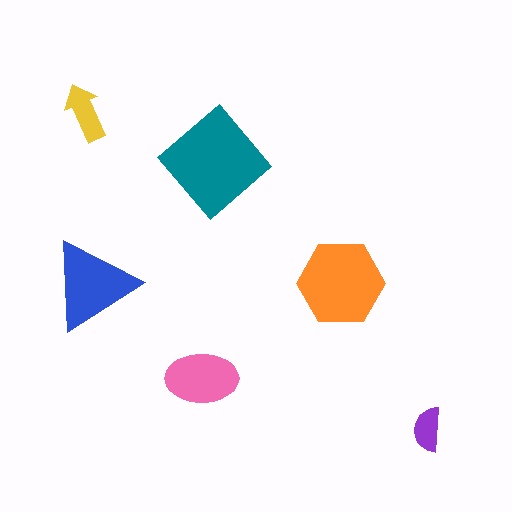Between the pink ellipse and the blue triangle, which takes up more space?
The blue triangle.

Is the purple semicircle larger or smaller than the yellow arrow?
Smaller.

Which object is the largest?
The teal diamond.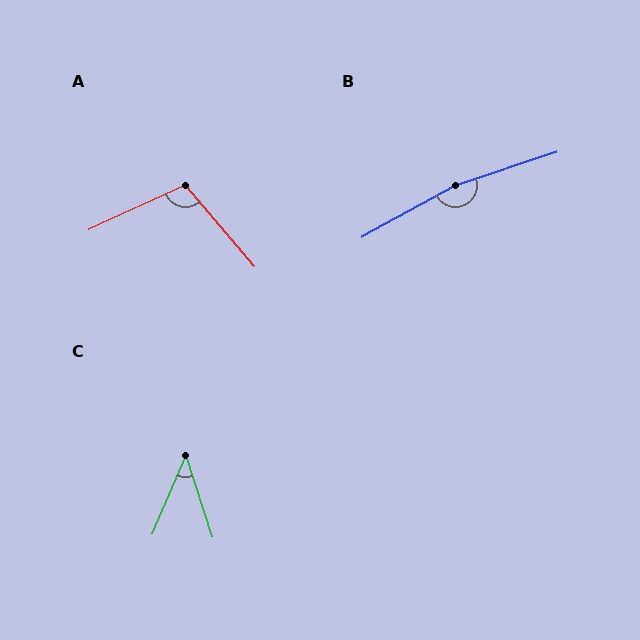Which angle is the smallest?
C, at approximately 41 degrees.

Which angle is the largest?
B, at approximately 169 degrees.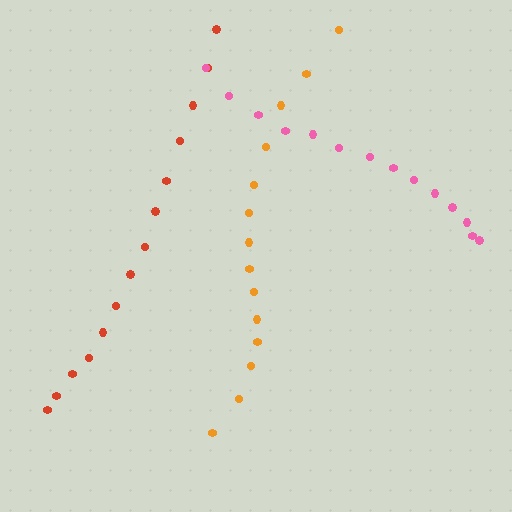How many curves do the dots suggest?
There are 3 distinct paths.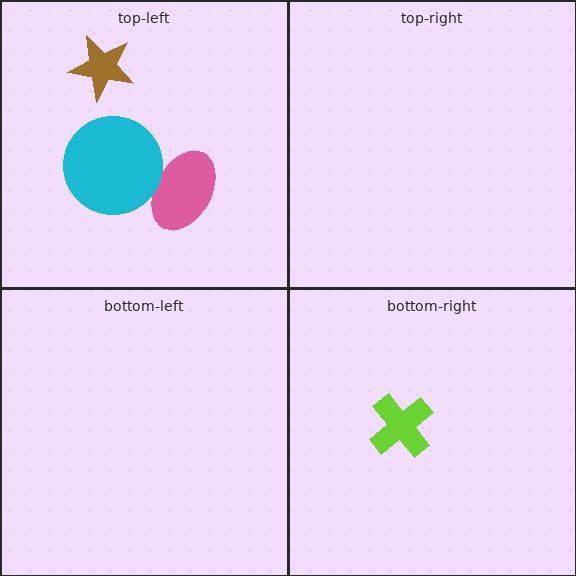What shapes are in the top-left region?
The pink ellipse, the cyan circle, the brown star.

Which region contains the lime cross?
The bottom-right region.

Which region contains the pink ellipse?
The top-left region.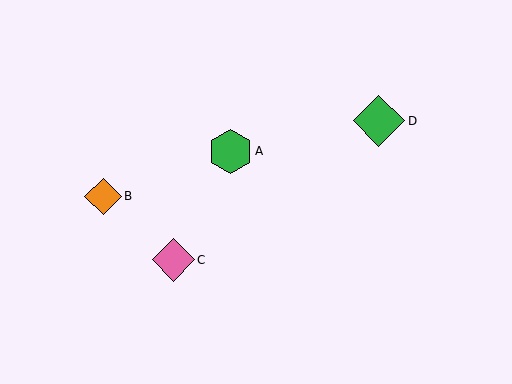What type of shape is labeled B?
Shape B is an orange diamond.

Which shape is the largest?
The green diamond (labeled D) is the largest.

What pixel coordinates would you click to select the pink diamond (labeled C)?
Click at (173, 260) to select the pink diamond C.